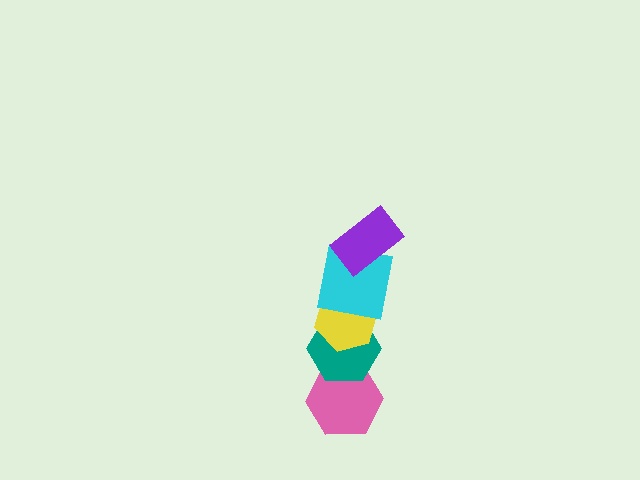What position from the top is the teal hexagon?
The teal hexagon is 4th from the top.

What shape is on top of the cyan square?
The purple rectangle is on top of the cyan square.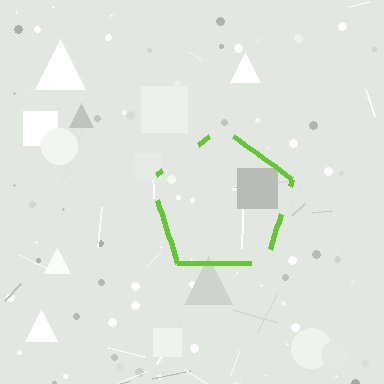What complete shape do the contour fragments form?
The contour fragments form a pentagon.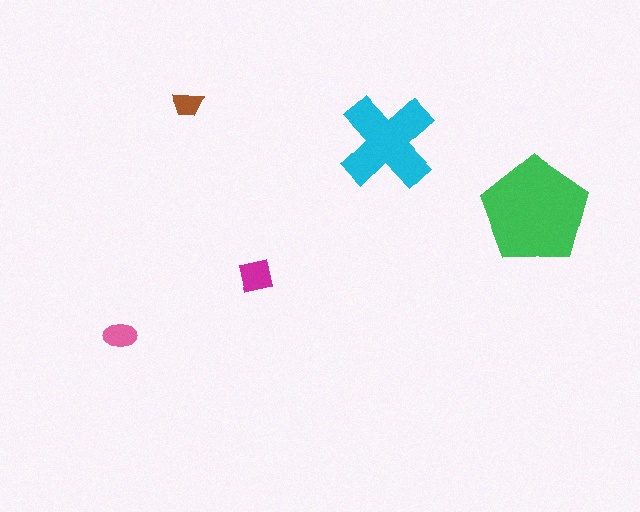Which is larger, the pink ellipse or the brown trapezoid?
The pink ellipse.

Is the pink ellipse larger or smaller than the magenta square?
Smaller.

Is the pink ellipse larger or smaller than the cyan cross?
Smaller.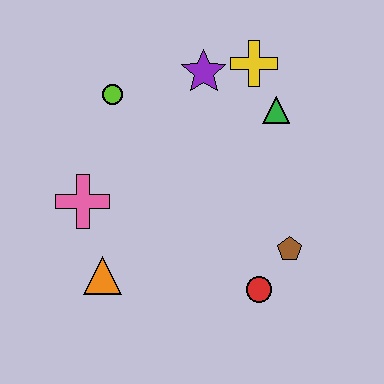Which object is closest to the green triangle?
The yellow cross is closest to the green triangle.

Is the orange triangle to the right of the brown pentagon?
No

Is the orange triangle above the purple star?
No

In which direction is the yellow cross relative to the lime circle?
The yellow cross is to the right of the lime circle.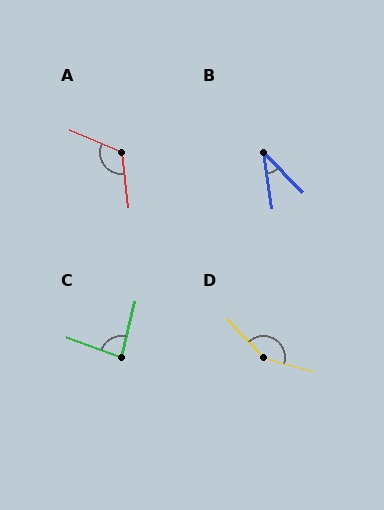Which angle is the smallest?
B, at approximately 36 degrees.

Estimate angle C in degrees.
Approximately 83 degrees.